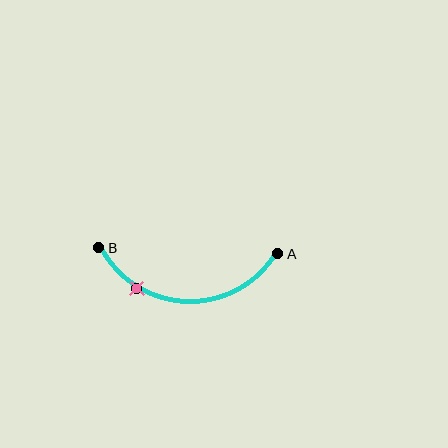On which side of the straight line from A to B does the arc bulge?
The arc bulges below the straight line connecting A and B.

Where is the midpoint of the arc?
The arc midpoint is the point on the curve farthest from the straight line joining A and B. It sits below that line.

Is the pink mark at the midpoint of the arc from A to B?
No. The pink mark lies on the arc but is closer to endpoint B. The arc midpoint would be at the point on the curve equidistant along the arc from both A and B.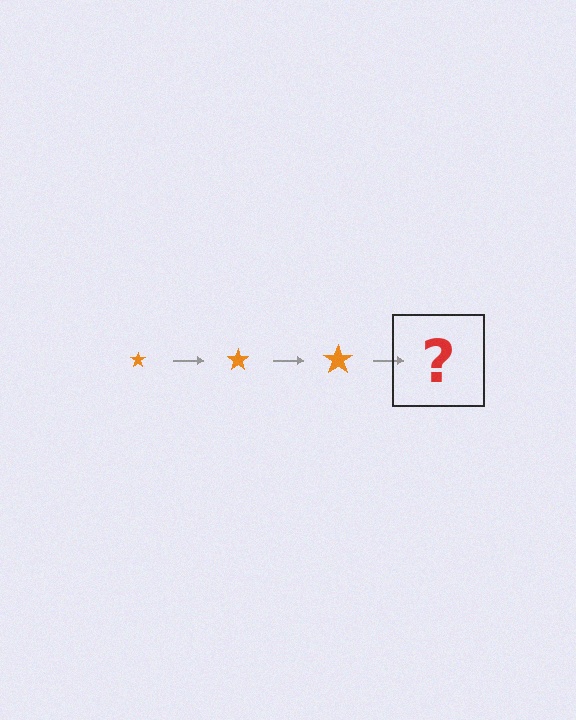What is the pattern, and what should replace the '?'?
The pattern is that the star gets progressively larger each step. The '?' should be an orange star, larger than the previous one.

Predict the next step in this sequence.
The next step is an orange star, larger than the previous one.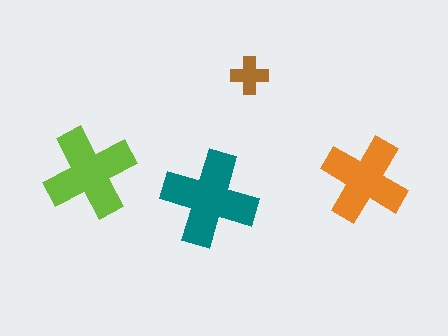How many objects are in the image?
There are 4 objects in the image.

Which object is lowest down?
The teal cross is bottommost.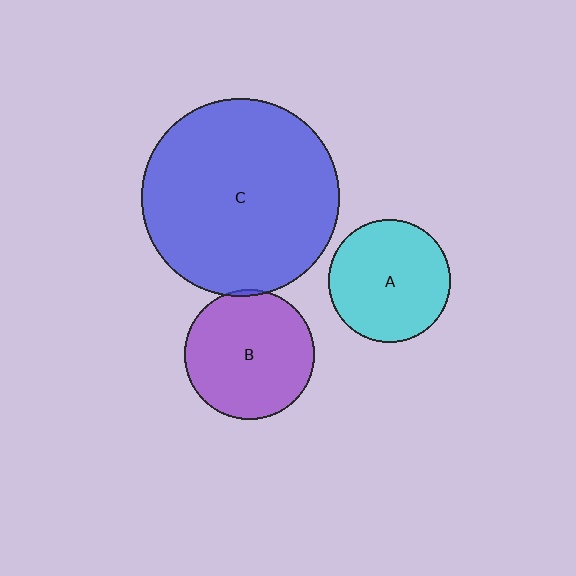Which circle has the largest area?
Circle C (blue).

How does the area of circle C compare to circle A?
Approximately 2.6 times.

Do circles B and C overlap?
Yes.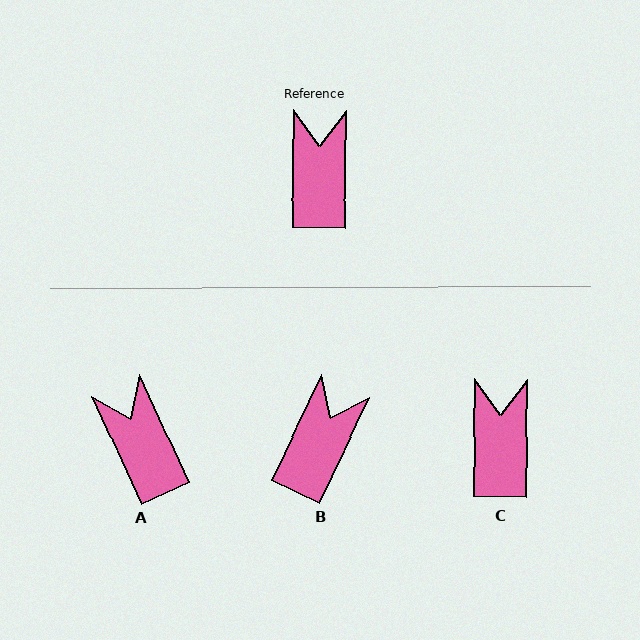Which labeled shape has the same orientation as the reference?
C.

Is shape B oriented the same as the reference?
No, it is off by about 25 degrees.